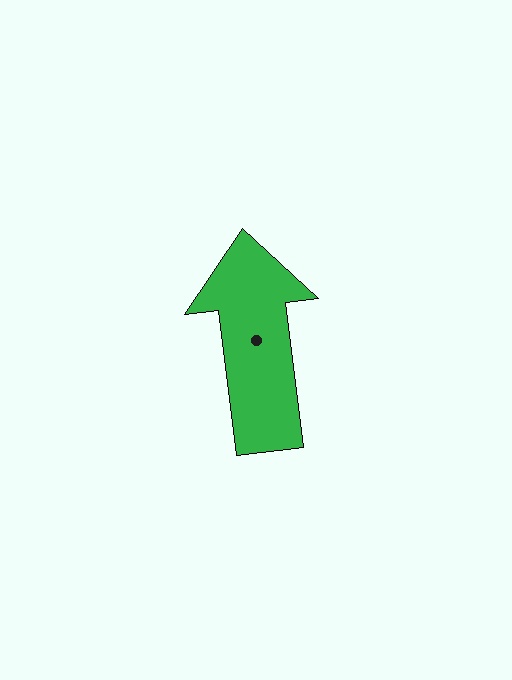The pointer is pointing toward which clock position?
Roughly 12 o'clock.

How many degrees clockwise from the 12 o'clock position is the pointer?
Approximately 353 degrees.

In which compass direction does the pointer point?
North.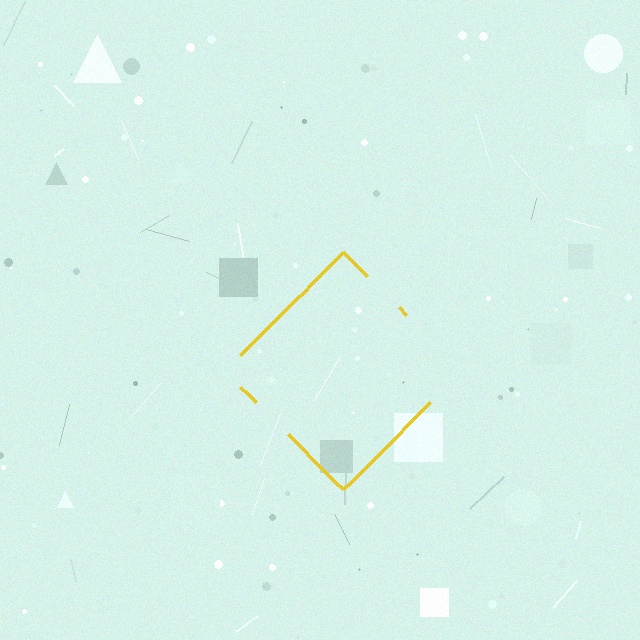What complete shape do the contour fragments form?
The contour fragments form a diamond.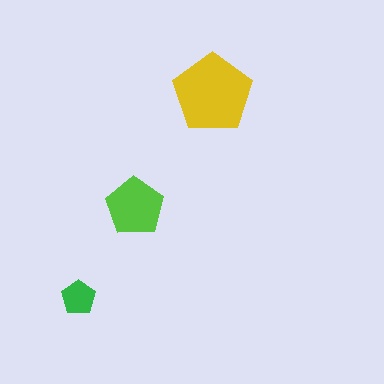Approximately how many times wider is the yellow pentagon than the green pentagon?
About 2.5 times wider.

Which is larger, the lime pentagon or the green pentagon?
The lime one.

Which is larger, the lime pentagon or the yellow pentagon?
The yellow one.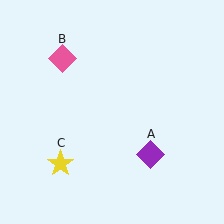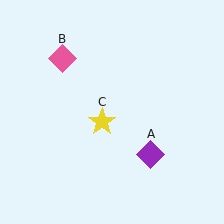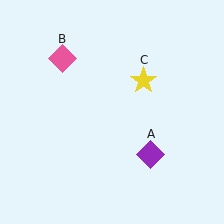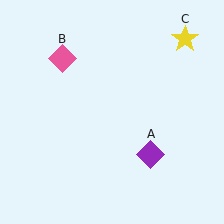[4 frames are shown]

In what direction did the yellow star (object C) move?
The yellow star (object C) moved up and to the right.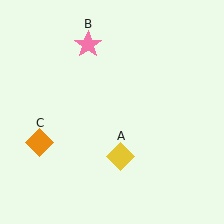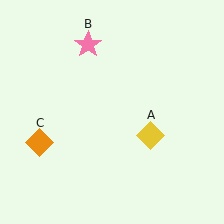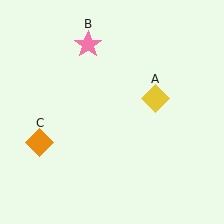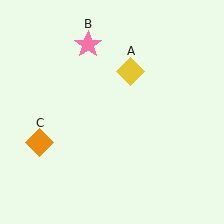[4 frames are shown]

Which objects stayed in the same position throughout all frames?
Pink star (object B) and orange diamond (object C) remained stationary.